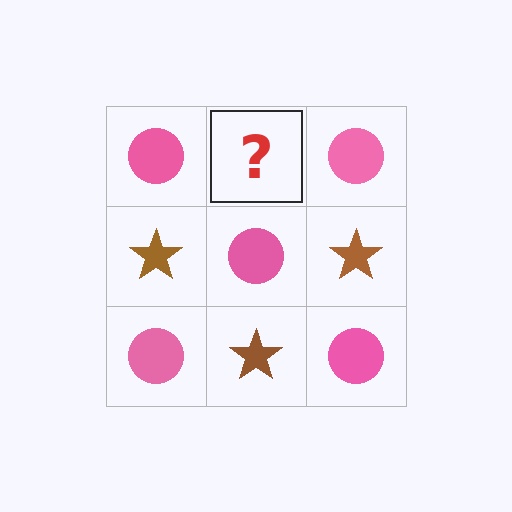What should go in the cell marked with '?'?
The missing cell should contain a brown star.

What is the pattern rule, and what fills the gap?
The rule is that it alternates pink circle and brown star in a checkerboard pattern. The gap should be filled with a brown star.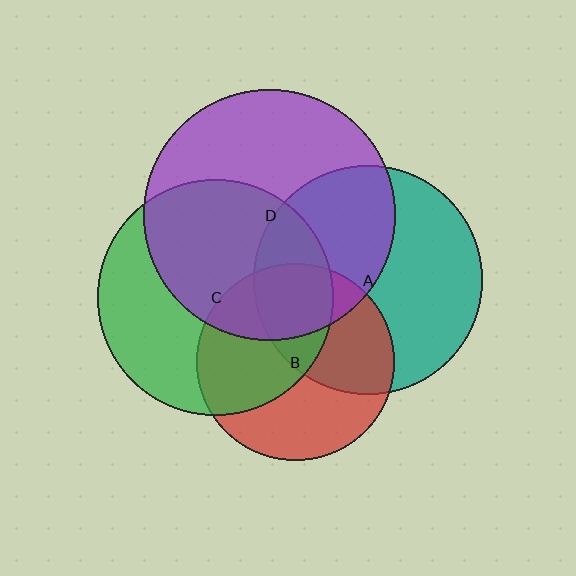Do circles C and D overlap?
Yes.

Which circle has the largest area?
Circle D (purple).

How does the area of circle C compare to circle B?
Approximately 1.4 times.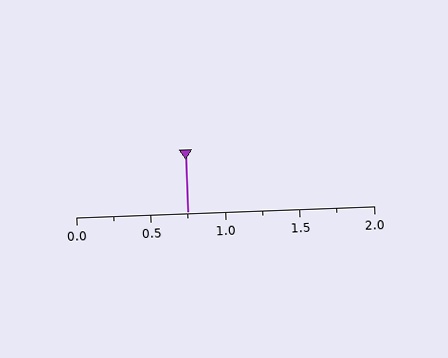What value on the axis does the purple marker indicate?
The marker indicates approximately 0.75.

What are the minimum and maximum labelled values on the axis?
The axis runs from 0.0 to 2.0.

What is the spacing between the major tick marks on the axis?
The major ticks are spaced 0.5 apart.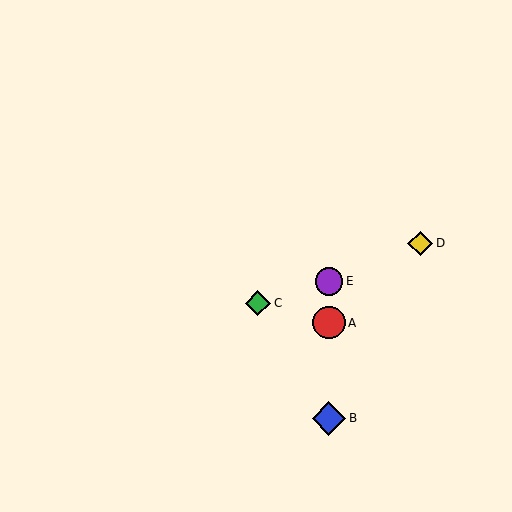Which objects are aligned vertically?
Objects A, B, E are aligned vertically.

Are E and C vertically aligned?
No, E is at x≈329 and C is at x≈258.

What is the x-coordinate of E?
Object E is at x≈329.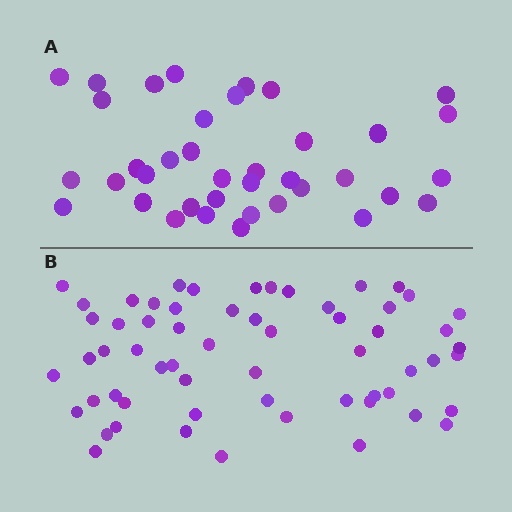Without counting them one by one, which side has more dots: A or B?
Region B (the bottom region) has more dots.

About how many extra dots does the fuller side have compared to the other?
Region B has approximately 20 more dots than region A.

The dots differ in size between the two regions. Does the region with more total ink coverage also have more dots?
No. Region A has more total ink coverage because its dots are larger, but region B actually contains more individual dots. Total area can be misleading — the number of items is what matters here.